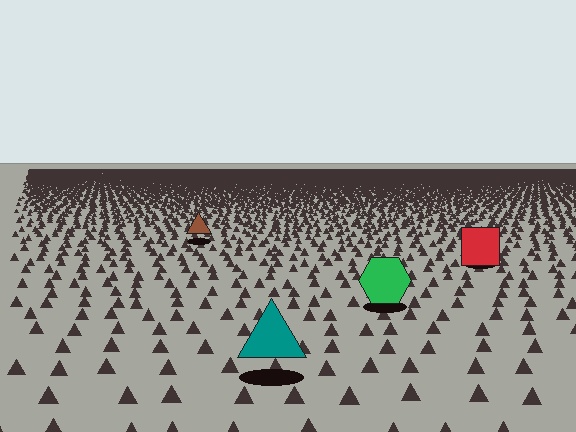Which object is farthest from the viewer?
The brown triangle is farthest from the viewer. It appears smaller and the ground texture around it is denser.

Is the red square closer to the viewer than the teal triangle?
No. The teal triangle is closer — you can tell from the texture gradient: the ground texture is coarser near it.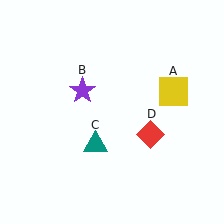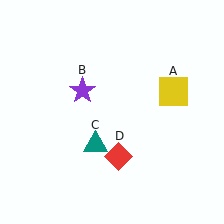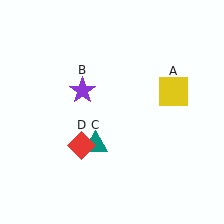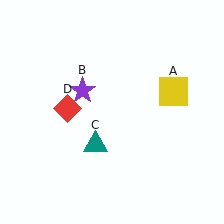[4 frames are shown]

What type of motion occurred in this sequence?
The red diamond (object D) rotated clockwise around the center of the scene.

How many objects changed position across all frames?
1 object changed position: red diamond (object D).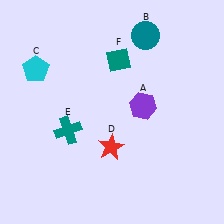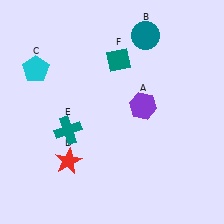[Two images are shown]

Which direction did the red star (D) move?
The red star (D) moved left.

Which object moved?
The red star (D) moved left.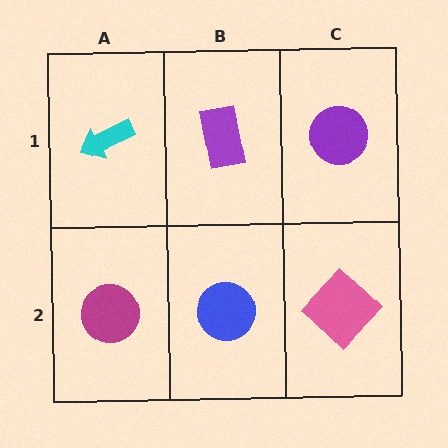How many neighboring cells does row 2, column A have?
2.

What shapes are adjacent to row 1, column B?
A blue circle (row 2, column B), a cyan arrow (row 1, column A), a purple circle (row 1, column C).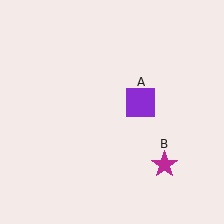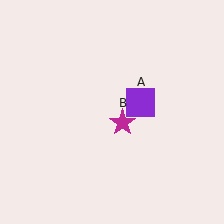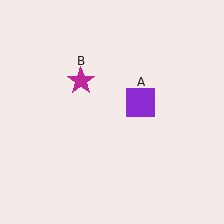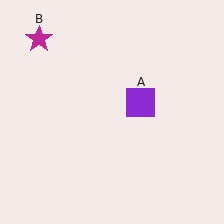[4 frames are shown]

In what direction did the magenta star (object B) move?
The magenta star (object B) moved up and to the left.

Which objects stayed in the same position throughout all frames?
Purple square (object A) remained stationary.